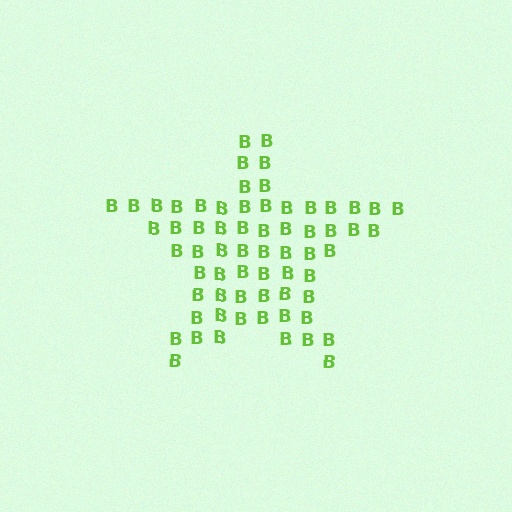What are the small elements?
The small elements are letter B's.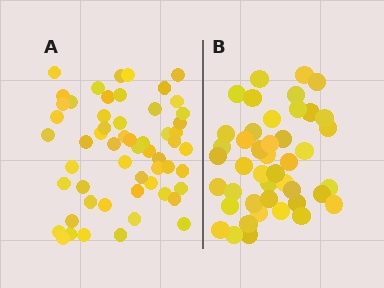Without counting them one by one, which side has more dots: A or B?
Region A (the left region) has more dots.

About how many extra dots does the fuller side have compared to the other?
Region A has roughly 12 or so more dots than region B.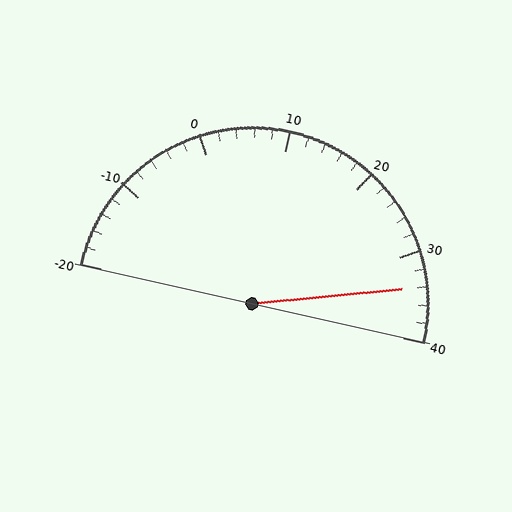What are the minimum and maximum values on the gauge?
The gauge ranges from -20 to 40.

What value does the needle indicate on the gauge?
The needle indicates approximately 34.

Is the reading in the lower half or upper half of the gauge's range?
The reading is in the upper half of the range (-20 to 40).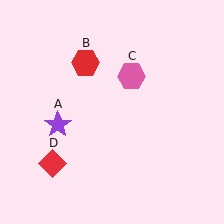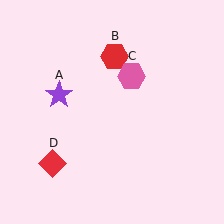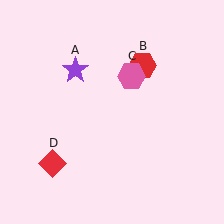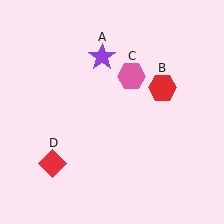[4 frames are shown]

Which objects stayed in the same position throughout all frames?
Pink hexagon (object C) and red diamond (object D) remained stationary.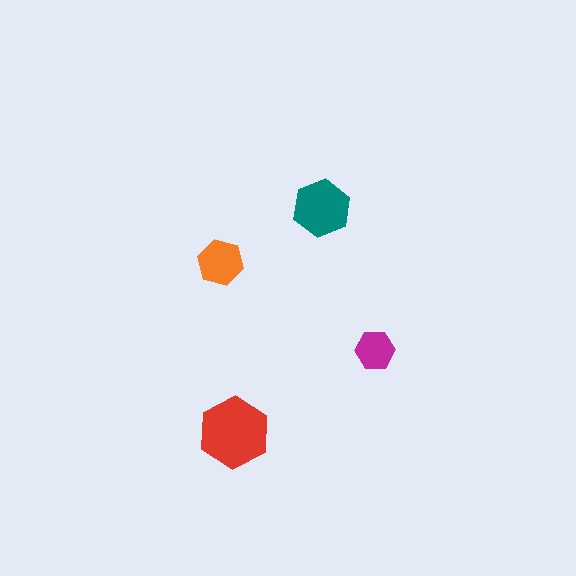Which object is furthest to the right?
The magenta hexagon is rightmost.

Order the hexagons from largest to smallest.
the red one, the teal one, the orange one, the magenta one.